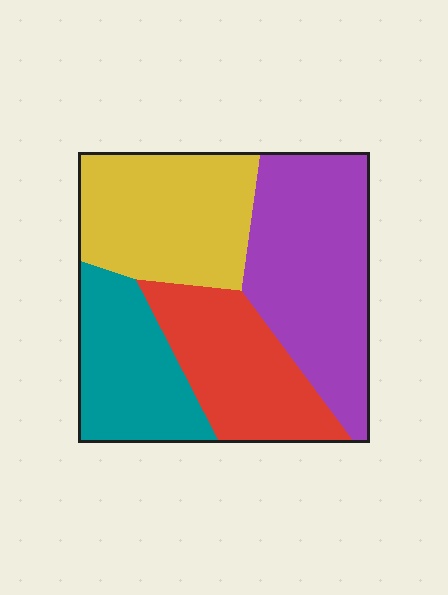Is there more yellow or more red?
Yellow.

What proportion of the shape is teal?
Teal covers about 20% of the shape.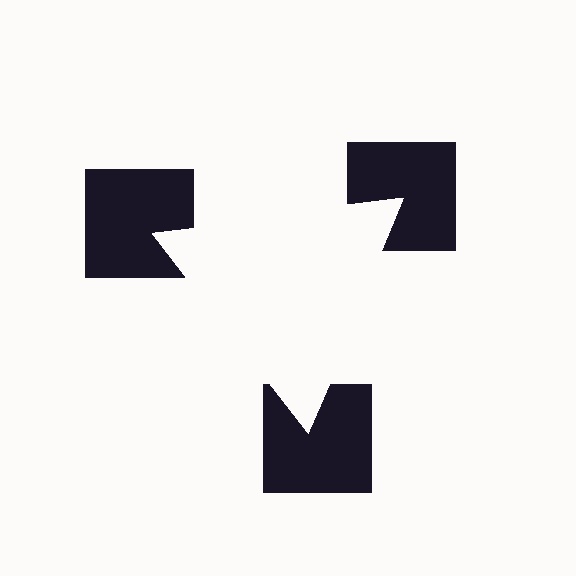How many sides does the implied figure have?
3 sides.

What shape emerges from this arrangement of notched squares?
An illusory triangle — its edges are inferred from the aligned wedge cuts in the notched squares, not physically drawn.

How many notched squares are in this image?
There are 3 — one at each vertex of the illusory triangle.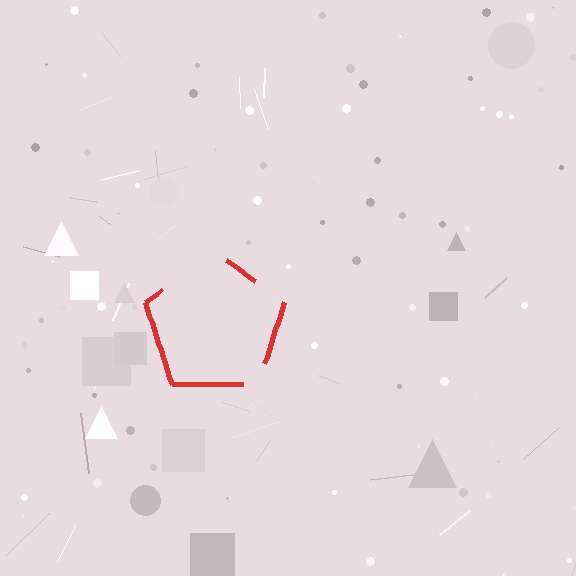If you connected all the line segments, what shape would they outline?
They would outline a pentagon.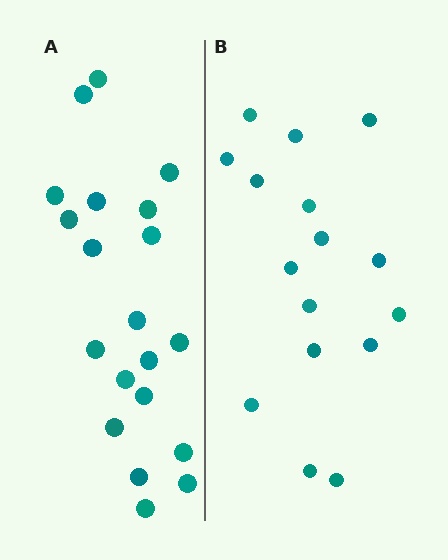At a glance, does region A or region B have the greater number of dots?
Region A (the left region) has more dots.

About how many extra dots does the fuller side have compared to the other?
Region A has about 4 more dots than region B.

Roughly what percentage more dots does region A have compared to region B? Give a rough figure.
About 25% more.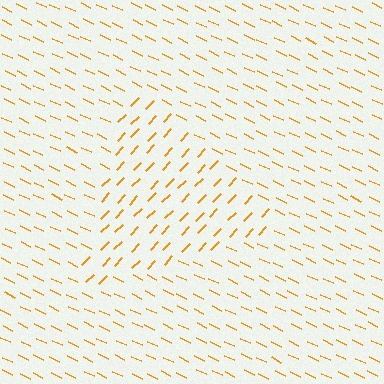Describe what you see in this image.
The image is filled with small orange line segments. A triangle region in the image has lines oriented differently from the surrounding lines, creating a visible texture boundary.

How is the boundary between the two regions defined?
The boundary is defined purely by a change in line orientation (approximately 72 degrees difference). All lines are the same color and thickness.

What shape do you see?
I see a triangle.